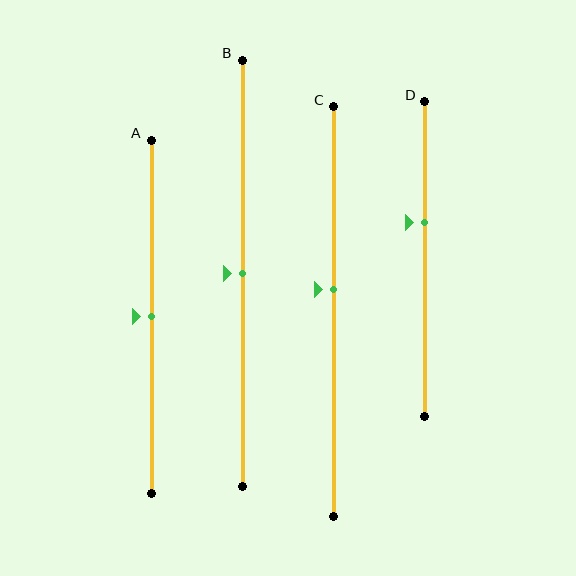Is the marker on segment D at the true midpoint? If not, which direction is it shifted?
No, the marker on segment D is shifted upward by about 12% of the segment length.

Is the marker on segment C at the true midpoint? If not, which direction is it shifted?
No, the marker on segment C is shifted upward by about 5% of the segment length.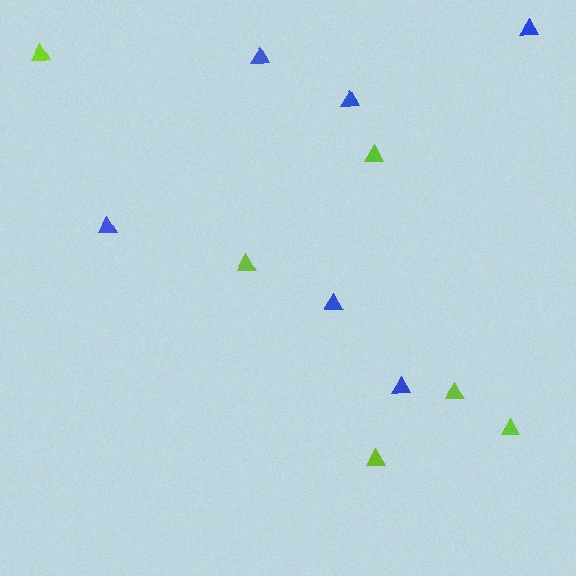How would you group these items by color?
There are 2 groups: one group of blue triangles (6) and one group of lime triangles (6).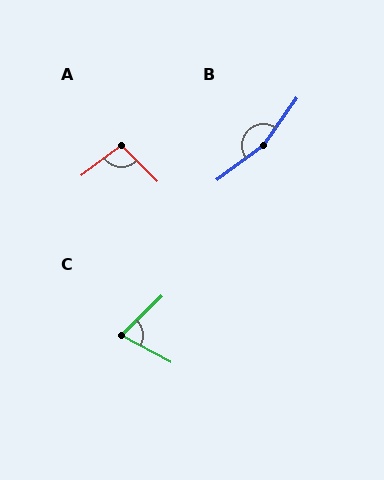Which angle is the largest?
B, at approximately 162 degrees.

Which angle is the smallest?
C, at approximately 72 degrees.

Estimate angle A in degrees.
Approximately 98 degrees.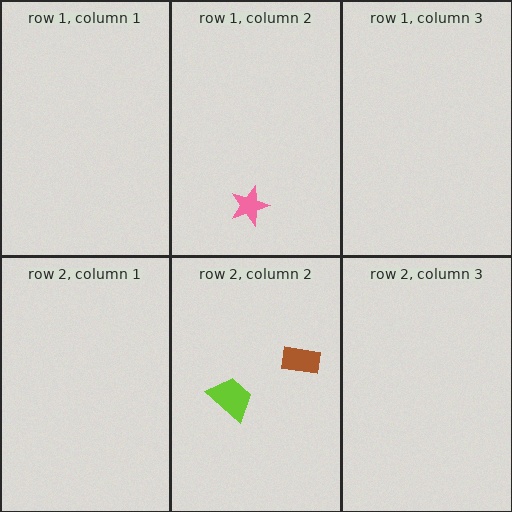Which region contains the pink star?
The row 1, column 2 region.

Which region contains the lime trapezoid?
The row 2, column 2 region.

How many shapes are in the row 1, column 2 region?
1.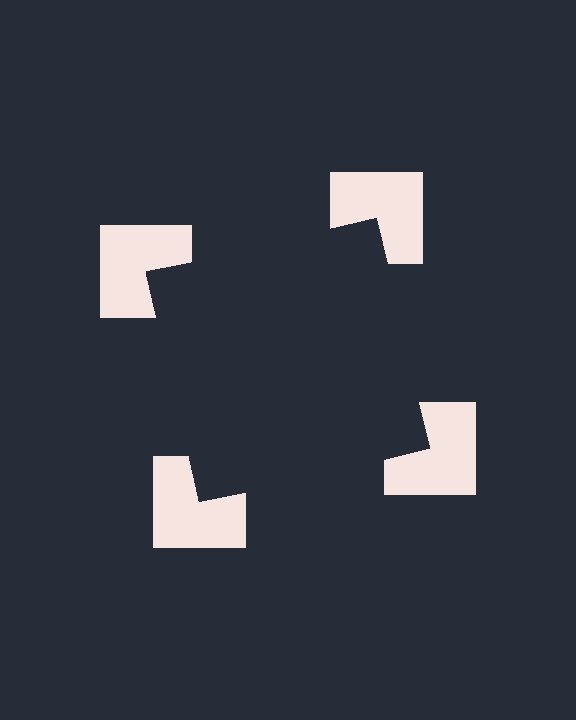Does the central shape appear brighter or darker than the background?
It typically appears slightly darker than the background, even though no actual brightness change is drawn.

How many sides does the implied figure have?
4 sides.